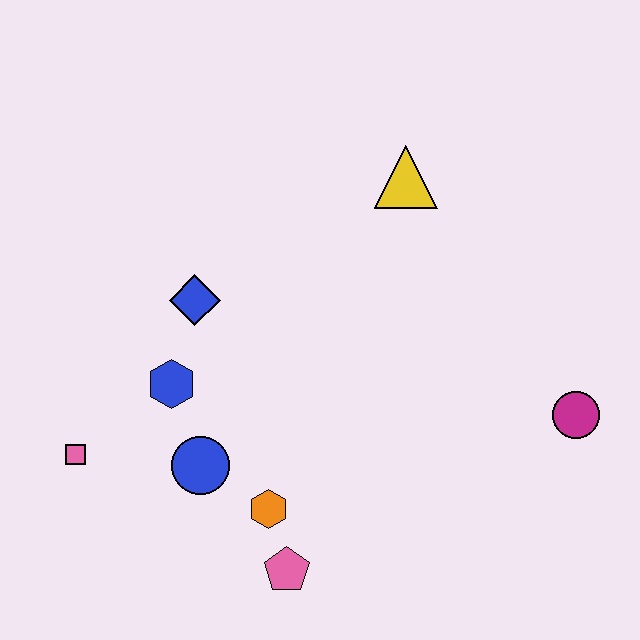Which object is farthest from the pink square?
The magenta circle is farthest from the pink square.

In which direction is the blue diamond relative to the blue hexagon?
The blue diamond is above the blue hexagon.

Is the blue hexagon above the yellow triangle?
No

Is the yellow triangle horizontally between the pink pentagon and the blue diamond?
No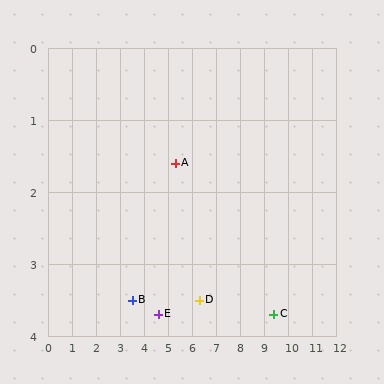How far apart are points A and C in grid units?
Points A and C are about 4.6 grid units apart.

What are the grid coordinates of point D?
Point D is at approximately (6.3, 3.5).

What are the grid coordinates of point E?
Point E is at approximately (4.6, 3.7).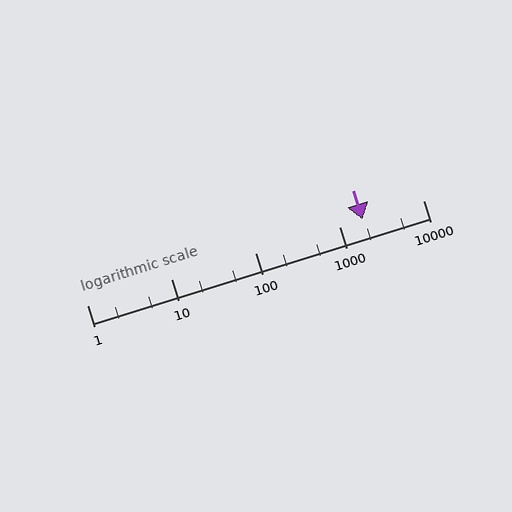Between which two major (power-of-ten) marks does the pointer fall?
The pointer is between 1000 and 10000.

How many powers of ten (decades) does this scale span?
The scale spans 4 decades, from 1 to 10000.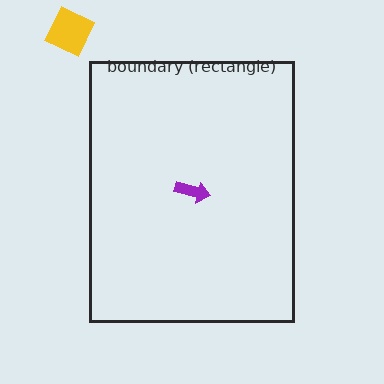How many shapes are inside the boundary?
1 inside, 1 outside.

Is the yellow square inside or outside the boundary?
Outside.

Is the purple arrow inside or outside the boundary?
Inside.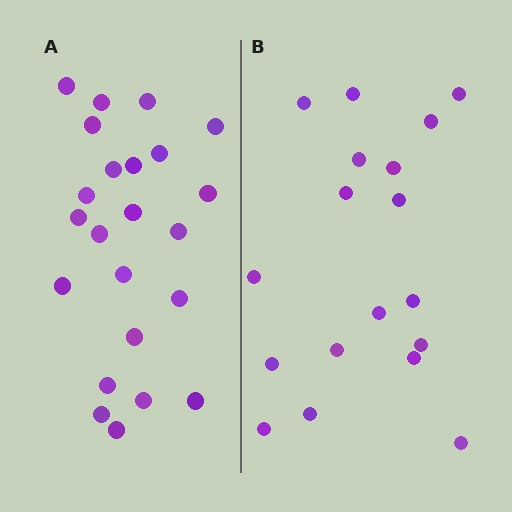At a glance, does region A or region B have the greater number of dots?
Region A (the left region) has more dots.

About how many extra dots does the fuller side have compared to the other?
Region A has about 5 more dots than region B.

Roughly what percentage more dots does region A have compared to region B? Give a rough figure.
About 30% more.